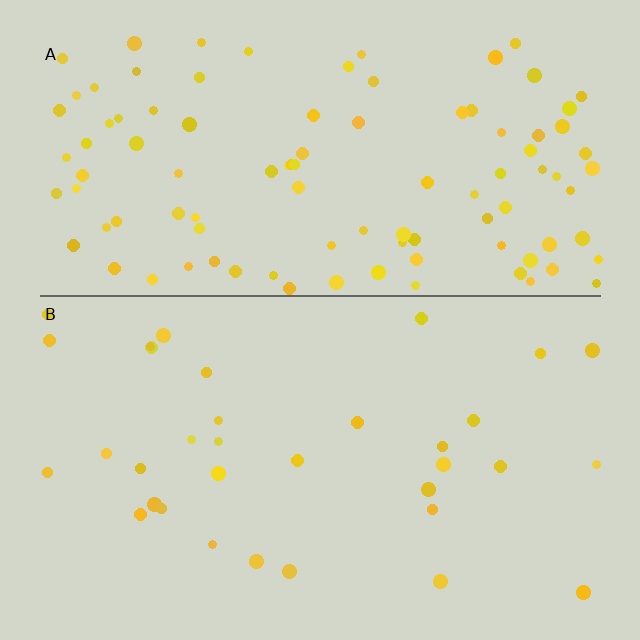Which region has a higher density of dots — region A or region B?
A (the top).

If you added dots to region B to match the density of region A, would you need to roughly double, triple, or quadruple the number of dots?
Approximately triple.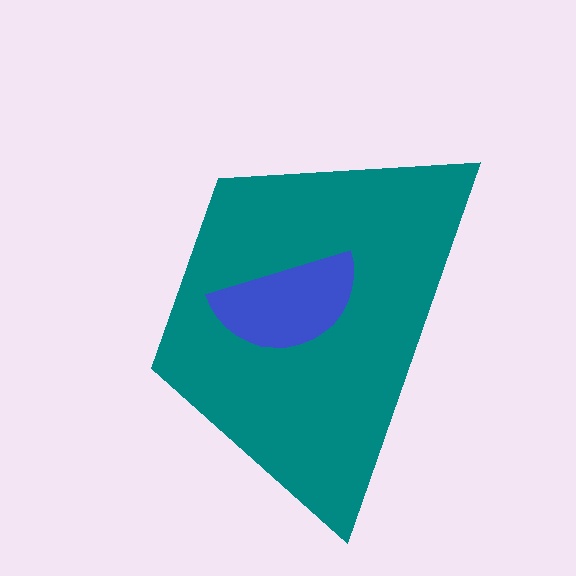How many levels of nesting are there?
2.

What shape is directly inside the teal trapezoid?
The blue semicircle.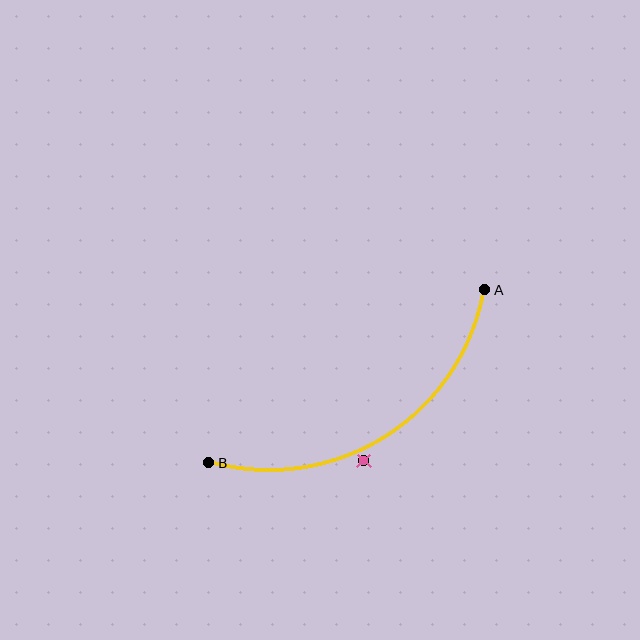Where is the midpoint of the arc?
The arc midpoint is the point on the curve farthest from the straight line joining A and B. It sits below that line.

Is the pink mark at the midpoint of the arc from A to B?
No — the pink mark does not lie on the arc at all. It sits slightly outside the curve.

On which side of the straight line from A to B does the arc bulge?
The arc bulges below the straight line connecting A and B.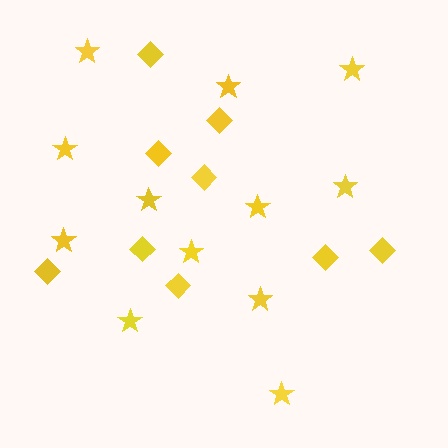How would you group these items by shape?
There are 2 groups: one group of stars (12) and one group of diamonds (9).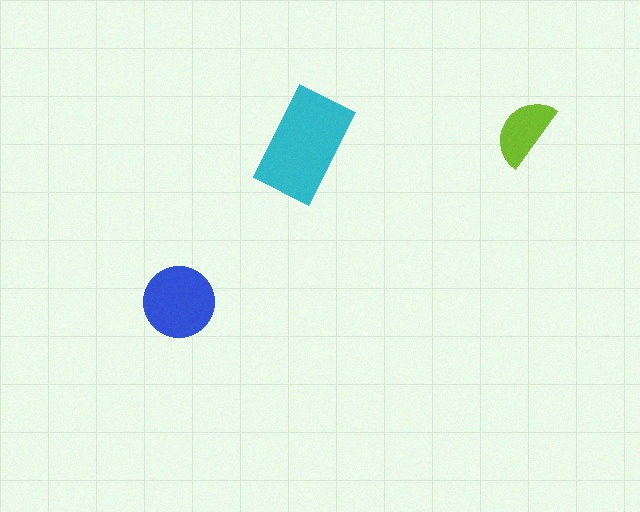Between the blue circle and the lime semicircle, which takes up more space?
The blue circle.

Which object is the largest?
The cyan rectangle.